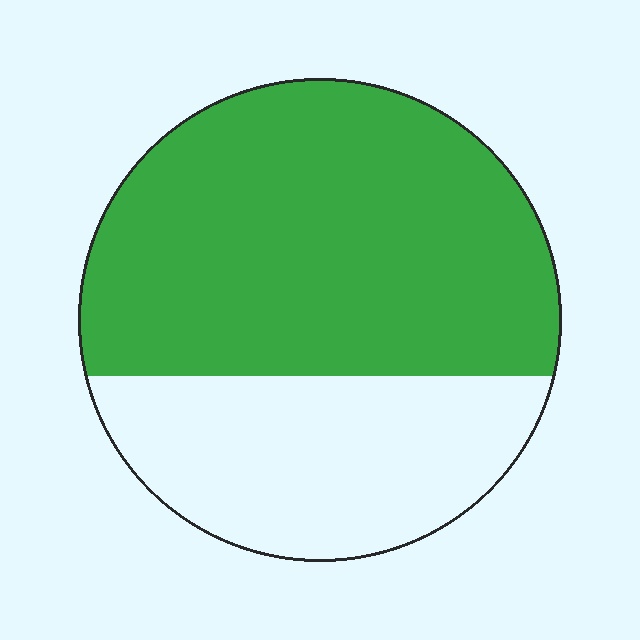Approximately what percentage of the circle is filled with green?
Approximately 65%.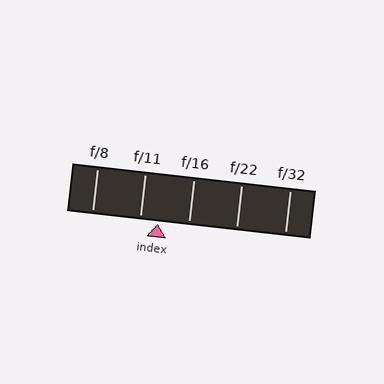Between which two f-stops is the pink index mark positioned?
The index mark is between f/11 and f/16.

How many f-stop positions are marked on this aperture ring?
There are 5 f-stop positions marked.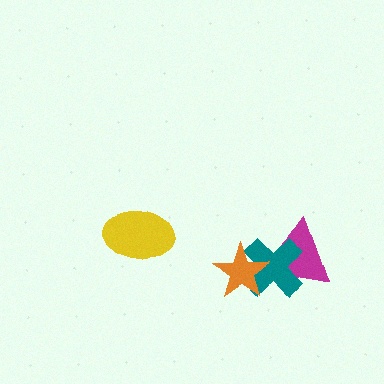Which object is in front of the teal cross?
The orange star is in front of the teal cross.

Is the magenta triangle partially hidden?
Yes, it is partially covered by another shape.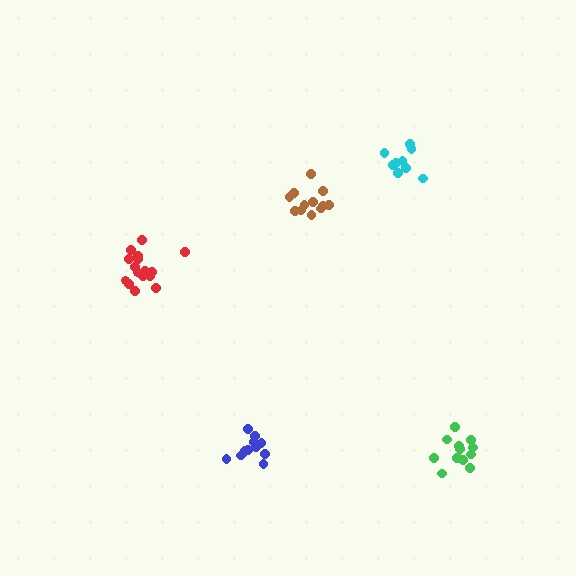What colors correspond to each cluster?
The clusters are colored: blue, brown, cyan, green, red.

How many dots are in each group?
Group 1: 11 dots, Group 2: 12 dots, Group 3: 10 dots, Group 4: 13 dots, Group 5: 16 dots (62 total).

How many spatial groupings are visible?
There are 5 spatial groupings.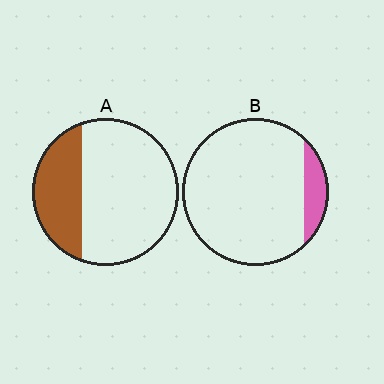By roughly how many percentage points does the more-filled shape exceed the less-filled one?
By roughly 20 percentage points (A over B).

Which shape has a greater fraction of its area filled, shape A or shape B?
Shape A.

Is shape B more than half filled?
No.